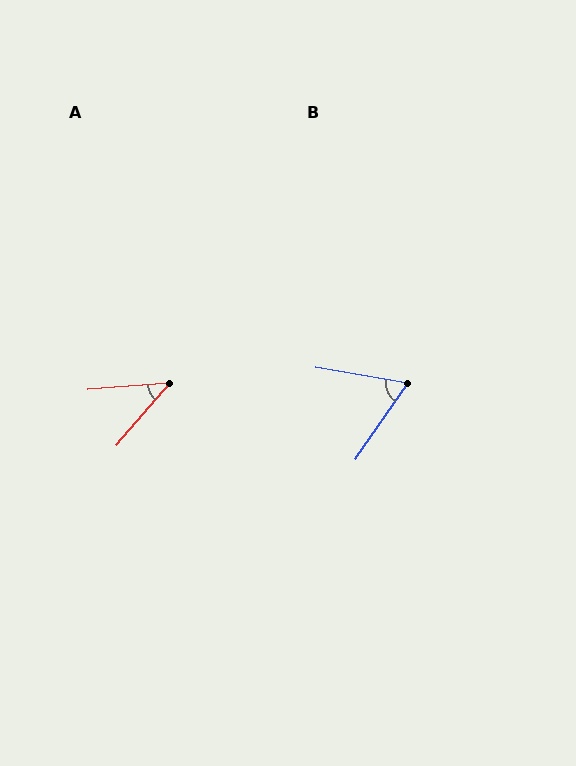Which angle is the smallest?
A, at approximately 45 degrees.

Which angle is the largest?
B, at approximately 65 degrees.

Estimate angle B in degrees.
Approximately 65 degrees.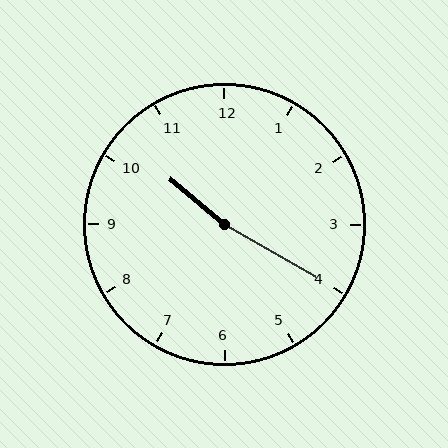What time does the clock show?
10:20.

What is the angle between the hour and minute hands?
Approximately 170 degrees.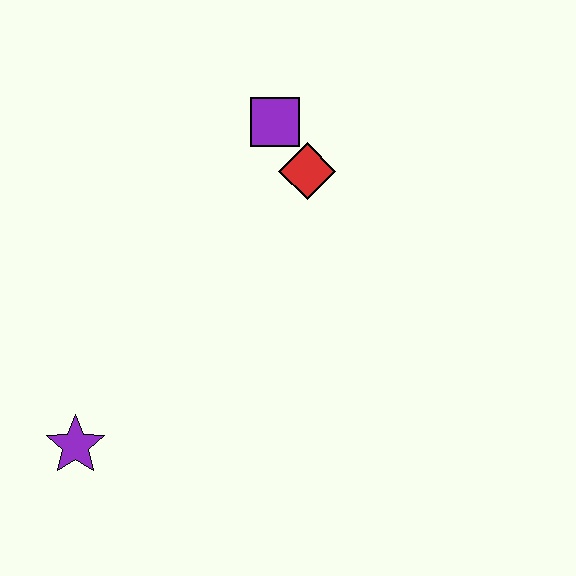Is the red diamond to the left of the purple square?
No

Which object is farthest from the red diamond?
The purple star is farthest from the red diamond.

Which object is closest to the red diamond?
The purple square is closest to the red diamond.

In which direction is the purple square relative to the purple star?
The purple square is above the purple star.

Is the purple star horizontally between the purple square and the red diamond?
No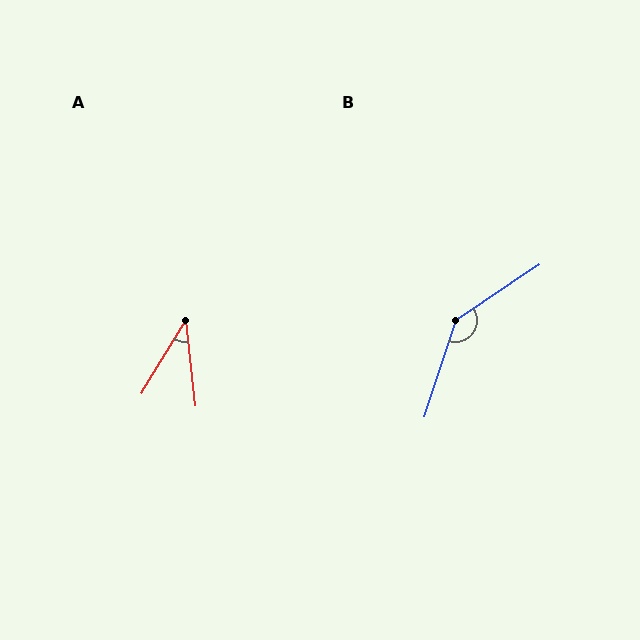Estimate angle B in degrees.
Approximately 142 degrees.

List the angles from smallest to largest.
A (37°), B (142°).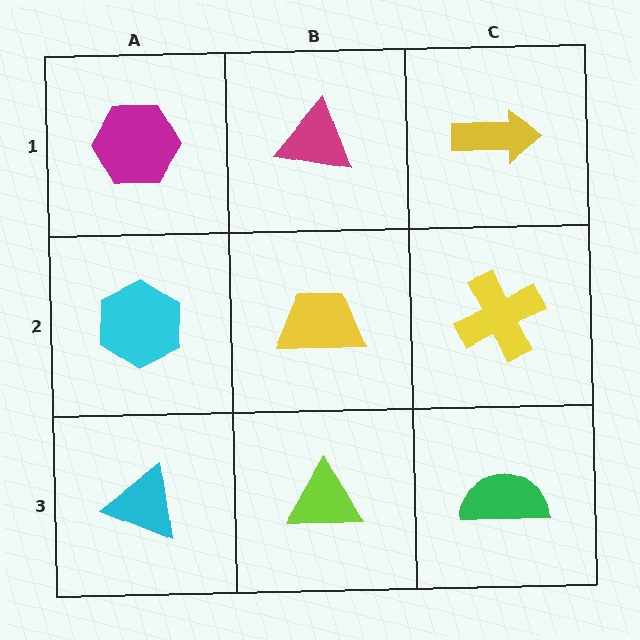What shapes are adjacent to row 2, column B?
A magenta triangle (row 1, column B), a lime triangle (row 3, column B), a cyan hexagon (row 2, column A), a yellow cross (row 2, column C).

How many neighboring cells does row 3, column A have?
2.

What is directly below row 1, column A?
A cyan hexagon.